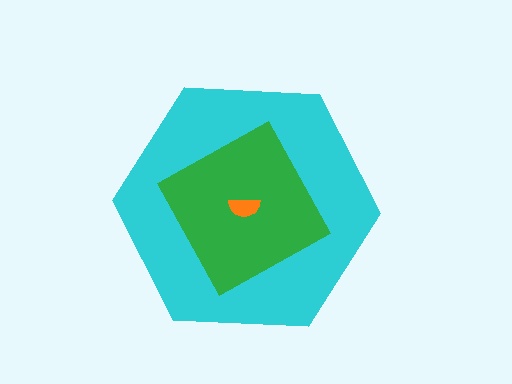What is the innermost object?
The orange semicircle.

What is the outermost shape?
The cyan hexagon.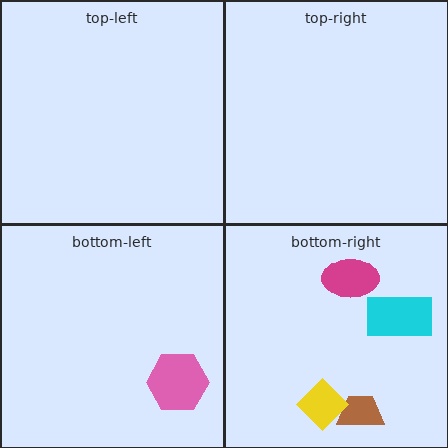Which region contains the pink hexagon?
The bottom-left region.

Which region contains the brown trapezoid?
The bottom-right region.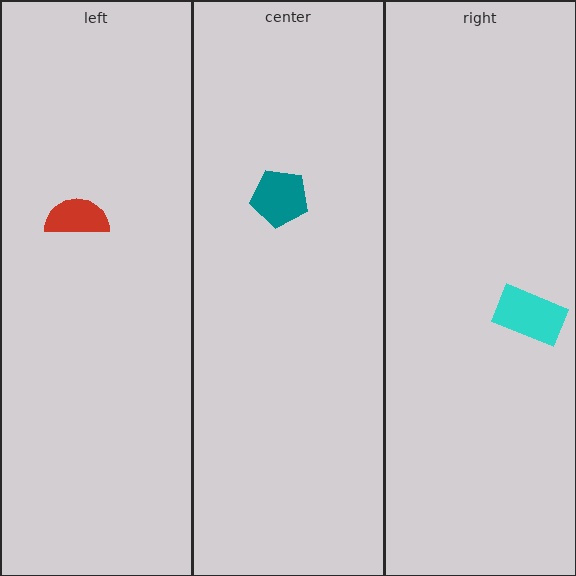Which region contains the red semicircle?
The left region.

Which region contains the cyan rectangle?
The right region.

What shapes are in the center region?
The teal pentagon.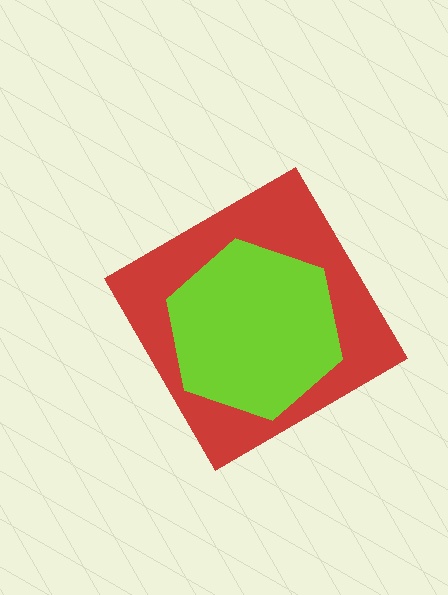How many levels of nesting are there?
2.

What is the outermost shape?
The red diamond.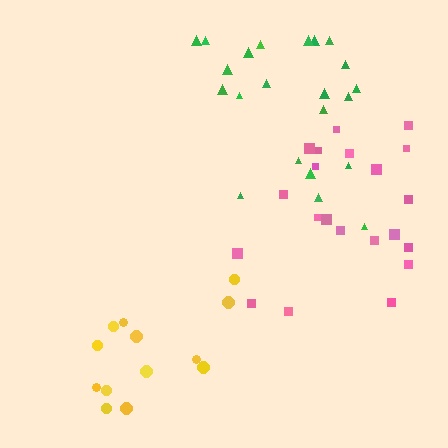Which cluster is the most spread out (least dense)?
Yellow.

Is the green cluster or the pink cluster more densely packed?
Green.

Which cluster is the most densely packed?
Green.